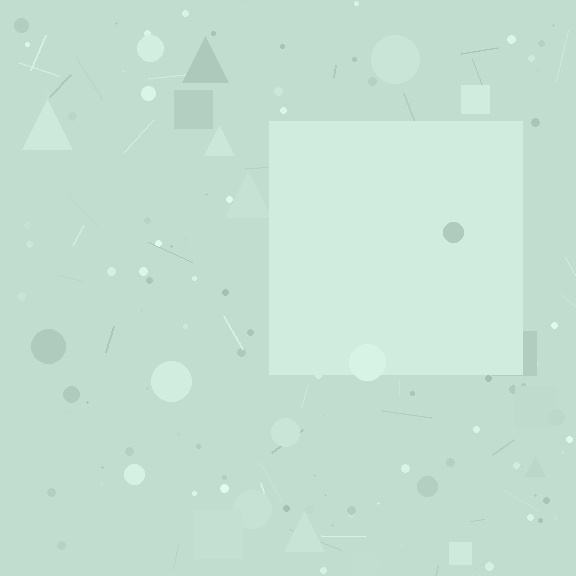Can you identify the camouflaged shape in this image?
The camouflaged shape is a square.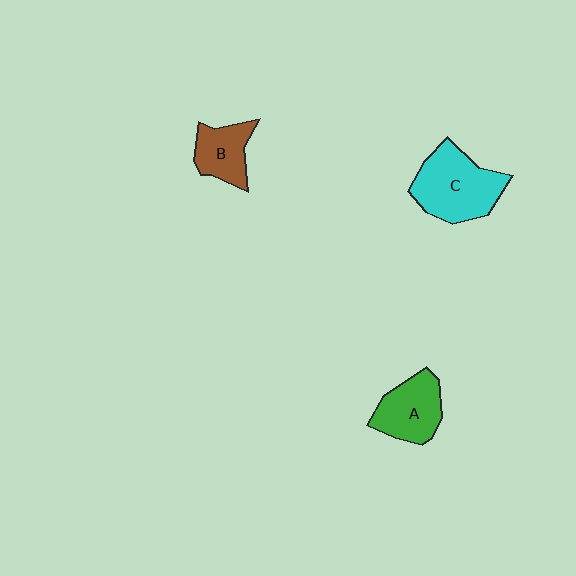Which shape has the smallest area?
Shape B (brown).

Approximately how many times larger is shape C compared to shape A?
Approximately 1.4 times.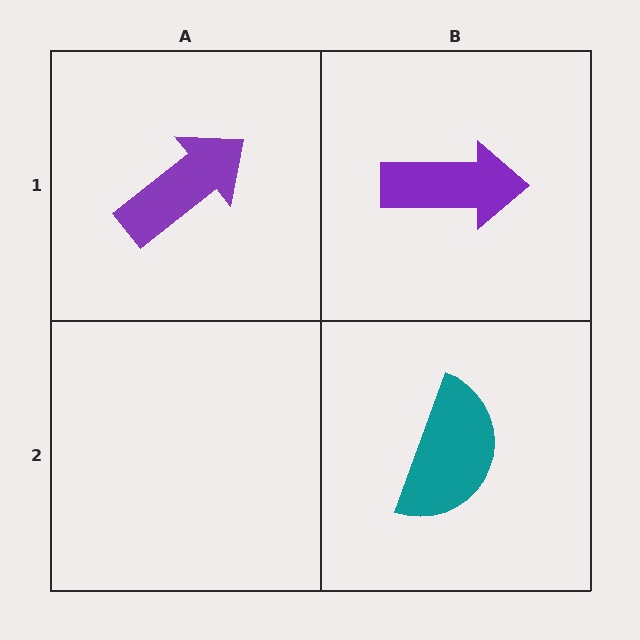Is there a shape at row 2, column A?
No, that cell is empty.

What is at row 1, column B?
A purple arrow.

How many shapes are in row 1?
2 shapes.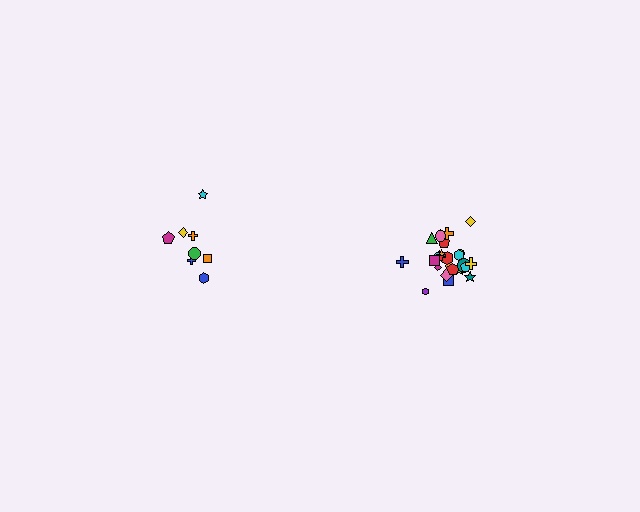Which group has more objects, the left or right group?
The right group.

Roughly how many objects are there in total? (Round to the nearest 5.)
Roughly 35 objects in total.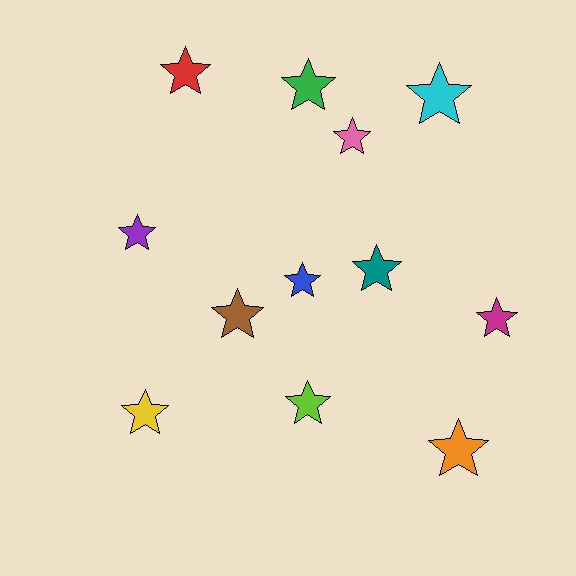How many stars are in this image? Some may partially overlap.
There are 12 stars.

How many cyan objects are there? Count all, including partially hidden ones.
There is 1 cyan object.